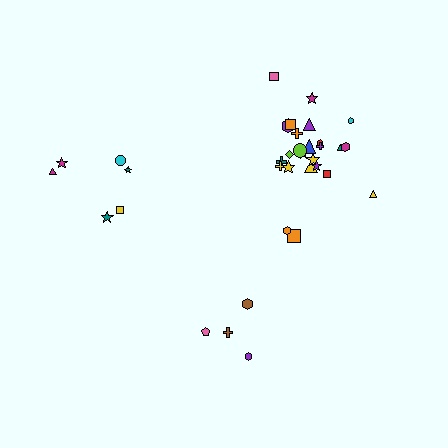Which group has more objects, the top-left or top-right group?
The top-right group.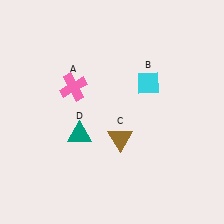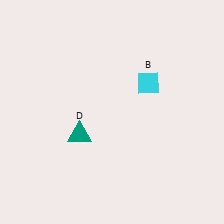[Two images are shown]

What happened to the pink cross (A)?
The pink cross (A) was removed in Image 2. It was in the top-left area of Image 1.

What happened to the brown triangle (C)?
The brown triangle (C) was removed in Image 2. It was in the bottom-right area of Image 1.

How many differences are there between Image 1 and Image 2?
There are 2 differences between the two images.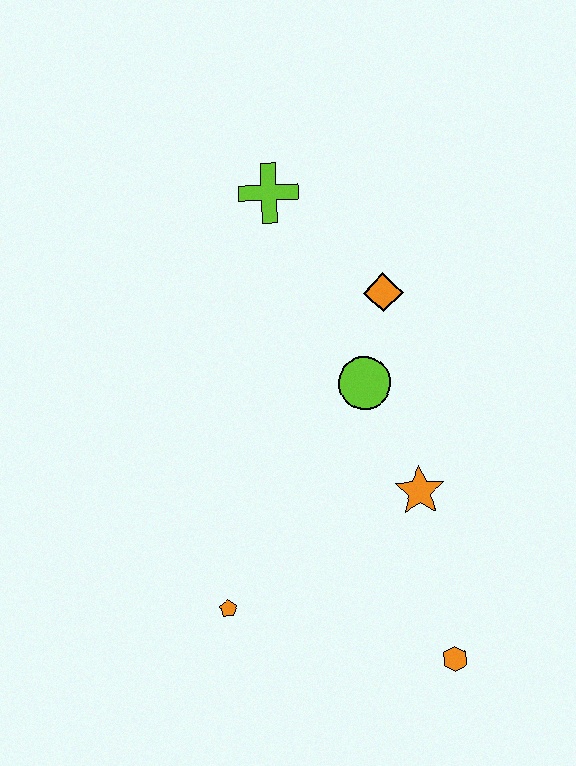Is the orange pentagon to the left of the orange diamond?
Yes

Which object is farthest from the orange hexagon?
The lime cross is farthest from the orange hexagon.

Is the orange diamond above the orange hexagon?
Yes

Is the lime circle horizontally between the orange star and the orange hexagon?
No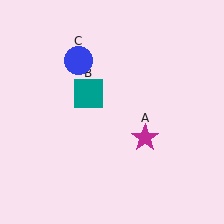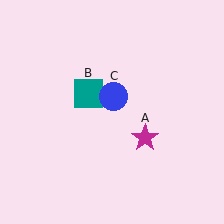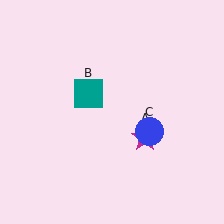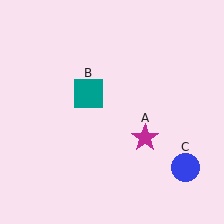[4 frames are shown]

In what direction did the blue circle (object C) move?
The blue circle (object C) moved down and to the right.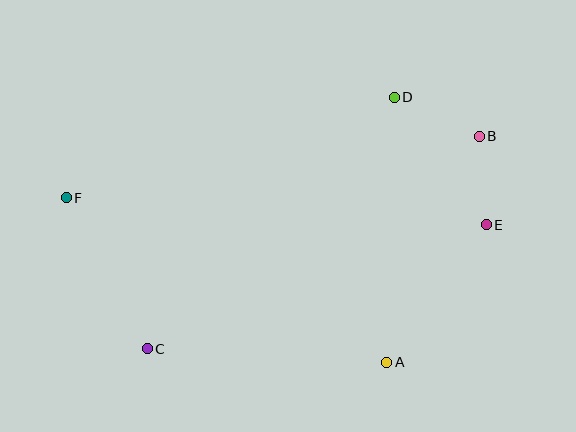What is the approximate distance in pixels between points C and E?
The distance between C and E is approximately 361 pixels.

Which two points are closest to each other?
Points B and E are closest to each other.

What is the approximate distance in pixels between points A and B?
The distance between A and B is approximately 244 pixels.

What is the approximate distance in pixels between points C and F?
The distance between C and F is approximately 171 pixels.